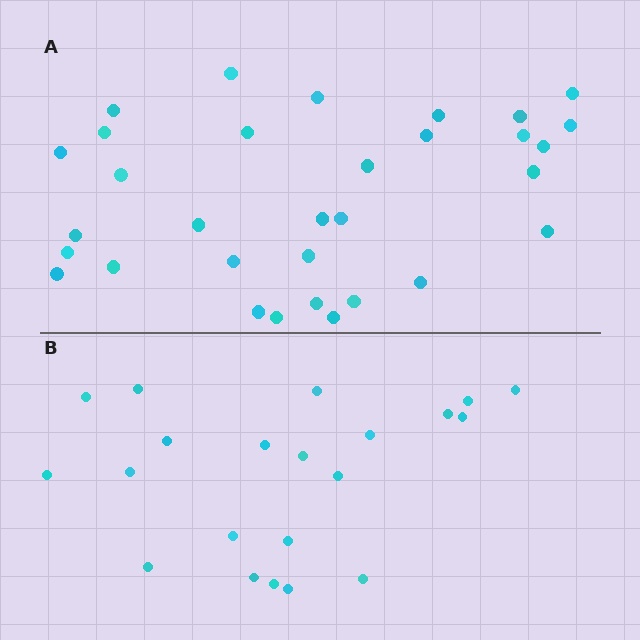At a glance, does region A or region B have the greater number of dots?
Region A (the top region) has more dots.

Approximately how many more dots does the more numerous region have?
Region A has roughly 12 or so more dots than region B.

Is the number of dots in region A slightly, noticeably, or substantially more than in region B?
Region A has substantially more. The ratio is roughly 1.5 to 1.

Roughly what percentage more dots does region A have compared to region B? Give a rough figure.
About 50% more.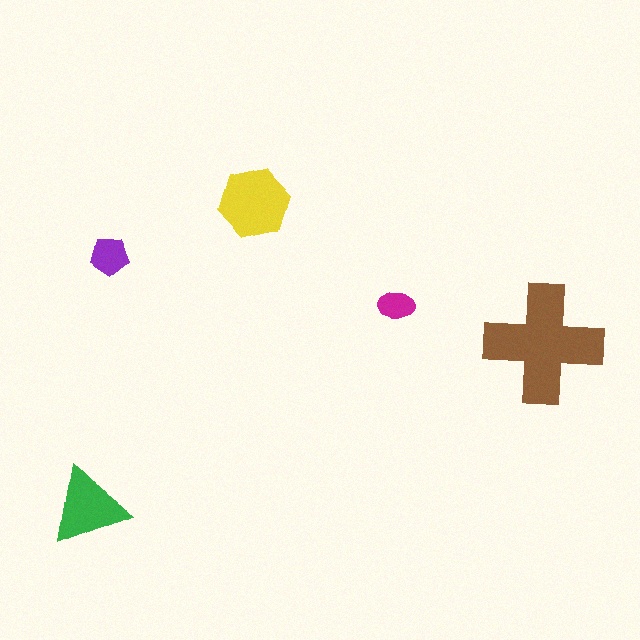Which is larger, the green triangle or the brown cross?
The brown cross.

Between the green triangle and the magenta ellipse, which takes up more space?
The green triangle.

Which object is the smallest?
The magenta ellipse.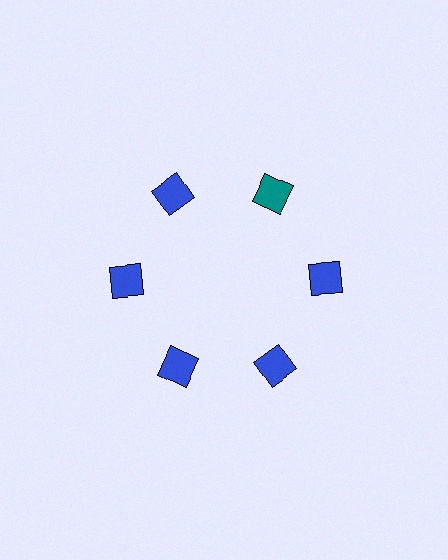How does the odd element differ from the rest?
It has a different color: teal instead of blue.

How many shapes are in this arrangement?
There are 6 shapes arranged in a ring pattern.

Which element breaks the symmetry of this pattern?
The teal diamond at roughly the 1 o'clock position breaks the symmetry. All other shapes are blue diamonds.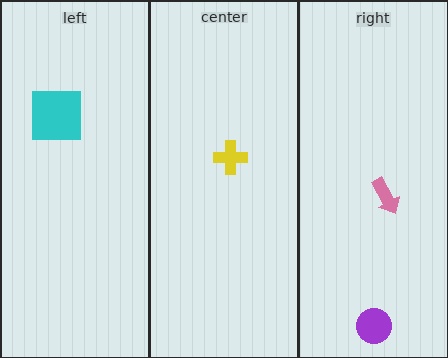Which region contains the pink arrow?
The right region.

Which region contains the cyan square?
The left region.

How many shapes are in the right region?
2.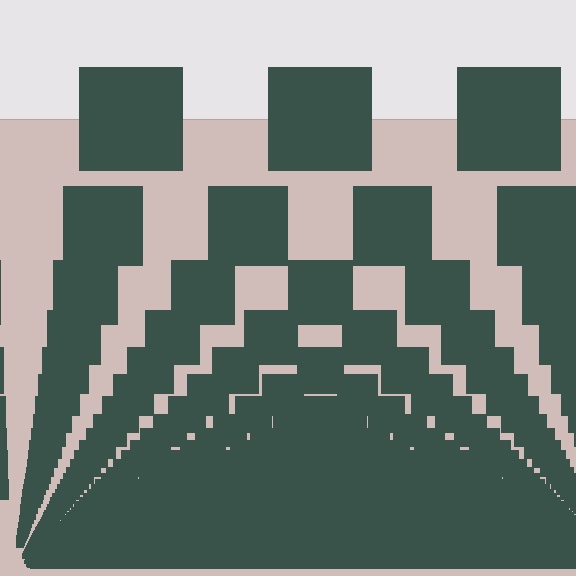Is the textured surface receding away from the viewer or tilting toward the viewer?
The surface appears to tilt toward the viewer. Texture elements get larger and sparser toward the top.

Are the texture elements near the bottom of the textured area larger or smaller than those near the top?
Smaller. The gradient is inverted — elements near the bottom are smaller and denser.